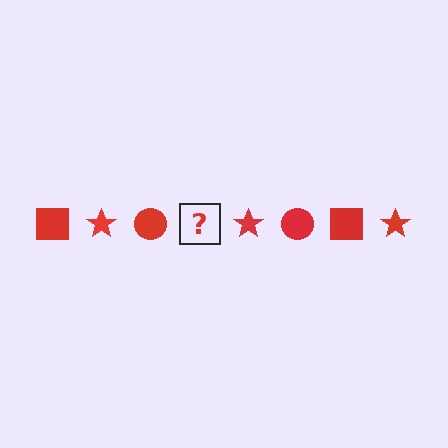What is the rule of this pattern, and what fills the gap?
The rule is that the pattern cycles through square, star, circle shapes in red. The gap should be filled with a red square.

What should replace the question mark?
The question mark should be replaced with a red square.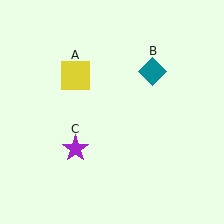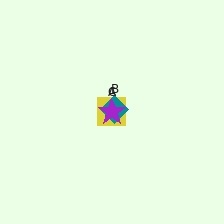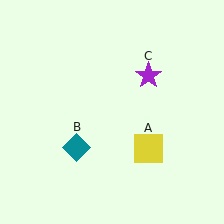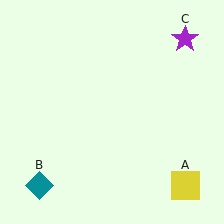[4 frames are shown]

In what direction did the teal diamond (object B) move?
The teal diamond (object B) moved down and to the left.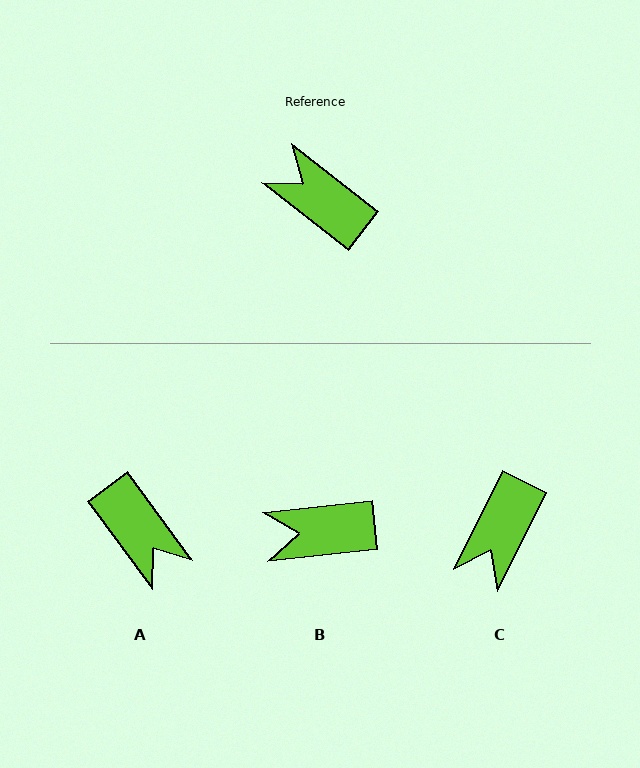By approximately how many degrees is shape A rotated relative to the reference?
Approximately 165 degrees counter-clockwise.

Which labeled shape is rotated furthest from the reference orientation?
A, about 165 degrees away.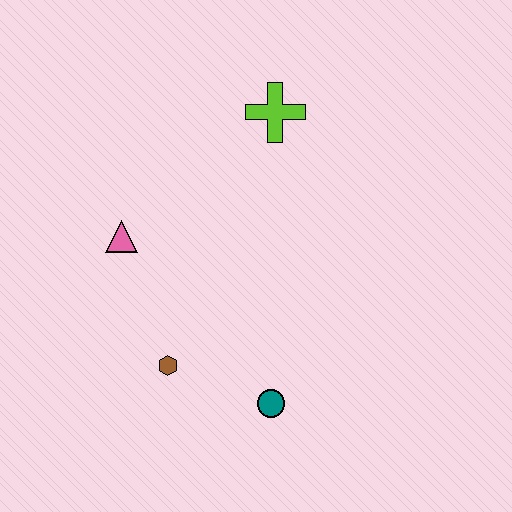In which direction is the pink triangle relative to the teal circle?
The pink triangle is above the teal circle.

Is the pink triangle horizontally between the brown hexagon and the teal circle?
No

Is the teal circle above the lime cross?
No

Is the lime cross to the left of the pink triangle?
No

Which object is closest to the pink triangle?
The brown hexagon is closest to the pink triangle.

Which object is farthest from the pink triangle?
The teal circle is farthest from the pink triangle.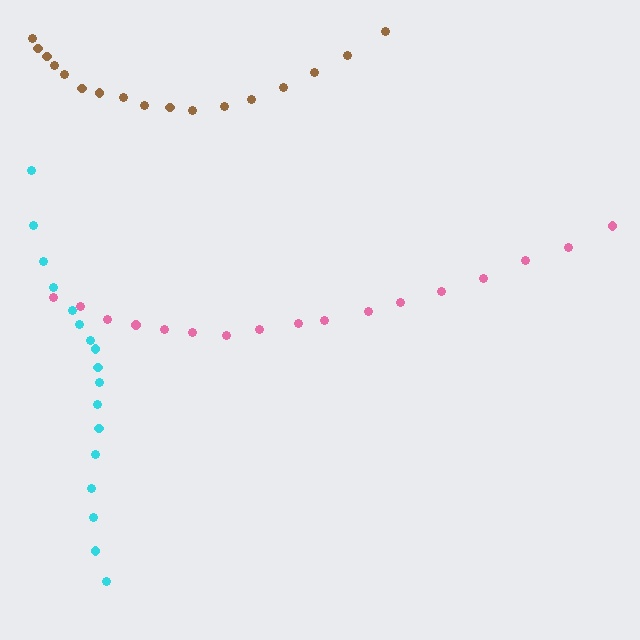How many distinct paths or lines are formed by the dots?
There are 3 distinct paths.